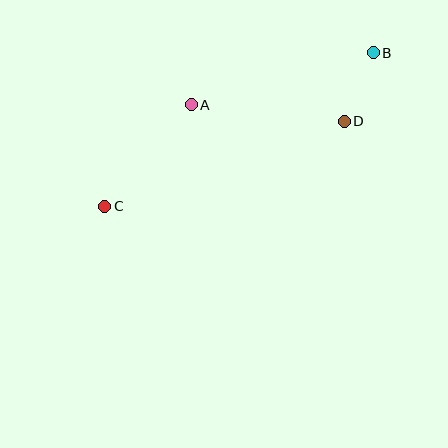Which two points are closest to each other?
Points B and D are closest to each other.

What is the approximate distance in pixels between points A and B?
The distance between A and B is approximately 190 pixels.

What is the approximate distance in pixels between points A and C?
The distance between A and C is approximately 133 pixels.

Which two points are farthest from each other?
Points B and C are farthest from each other.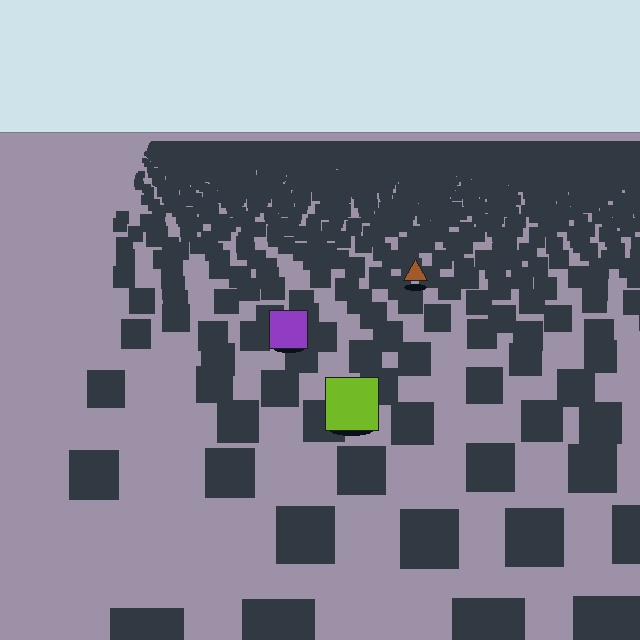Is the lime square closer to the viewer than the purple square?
Yes. The lime square is closer — you can tell from the texture gradient: the ground texture is coarser near it.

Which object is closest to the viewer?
The lime square is closest. The texture marks near it are larger and more spread out.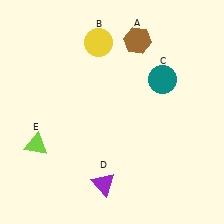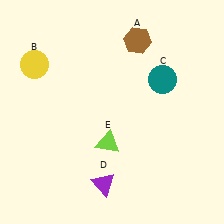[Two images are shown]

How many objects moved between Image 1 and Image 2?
2 objects moved between the two images.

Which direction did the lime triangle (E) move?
The lime triangle (E) moved right.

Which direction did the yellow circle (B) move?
The yellow circle (B) moved left.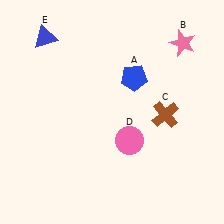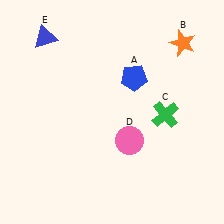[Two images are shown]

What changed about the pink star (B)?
In Image 1, B is pink. In Image 2, it changed to orange.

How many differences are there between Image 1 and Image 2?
There are 2 differences between the two images.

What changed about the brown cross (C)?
In Image 1, C is brown. In Image 2, it changed to green.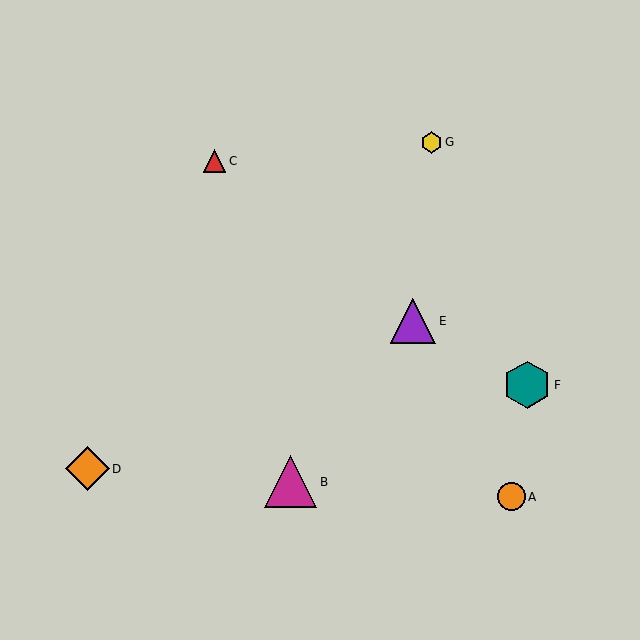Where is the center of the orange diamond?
The center of the orange diamond is at (88, 469).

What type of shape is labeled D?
Shape D is an orange diamond.